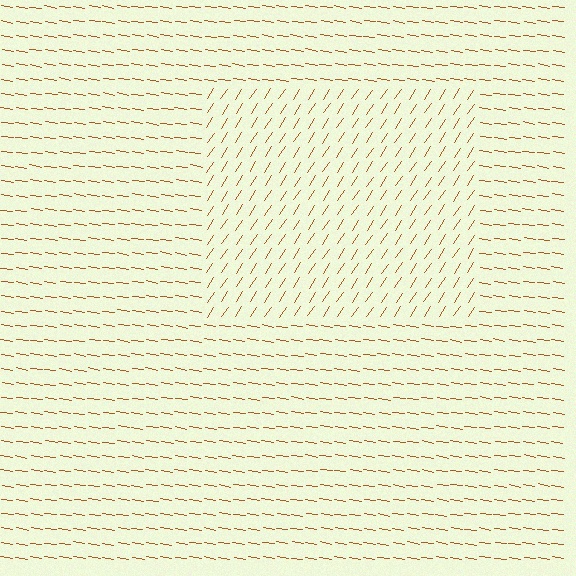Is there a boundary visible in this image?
Yes, there is a texture boundary formed by a change in line orientation.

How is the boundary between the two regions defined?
The boundary is defined purely by a change in line orientation (approximately 65 degrees difference). All lines are the same color and thickness.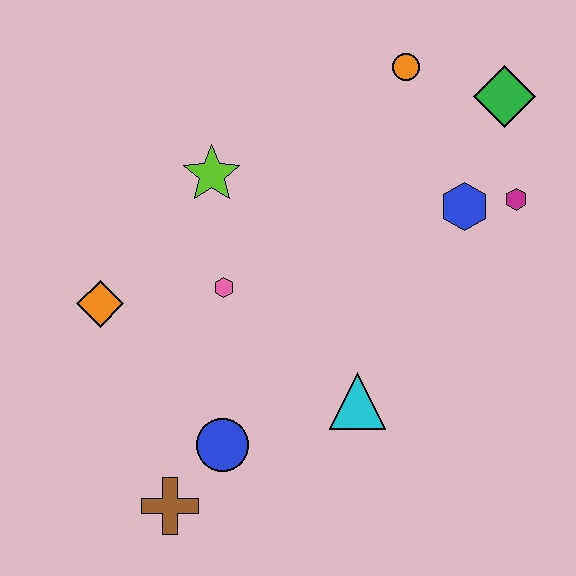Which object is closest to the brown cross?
The blue circle is closest to the brown cross.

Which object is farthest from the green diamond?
The brown cross is farthest from the green diamond.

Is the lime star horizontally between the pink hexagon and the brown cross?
Yes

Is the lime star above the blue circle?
Yes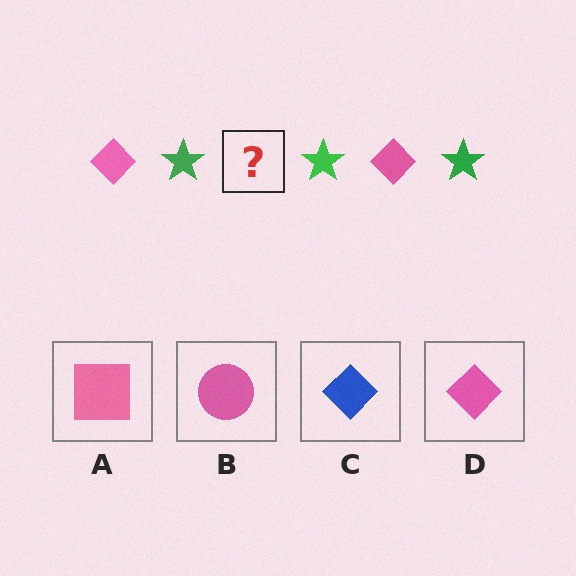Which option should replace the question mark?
Option D.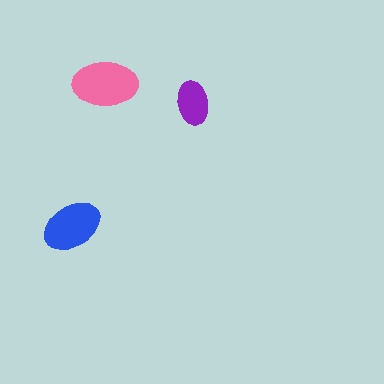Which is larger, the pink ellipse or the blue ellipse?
The pink one.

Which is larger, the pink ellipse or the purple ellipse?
The pink one.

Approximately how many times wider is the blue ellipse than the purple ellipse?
About 1.5 times wider.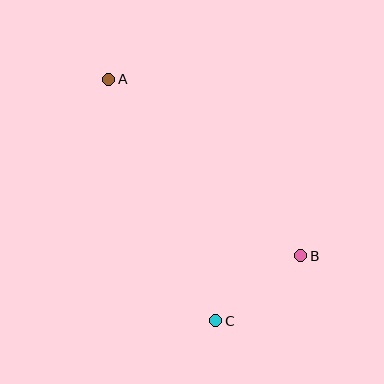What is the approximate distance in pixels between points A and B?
The distance between A and B is approximately 260 pixels.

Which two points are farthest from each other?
Points A and C are farthest from each other.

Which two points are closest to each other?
Points B and C are closest to each other.